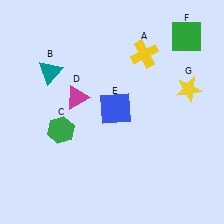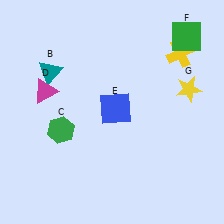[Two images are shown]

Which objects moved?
The objects that moved are: the yellow cross (A), the magenta triangle (D).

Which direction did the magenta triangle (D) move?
The magenta triangle (D) moved left.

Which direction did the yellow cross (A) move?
The yellow cross (A) moved right.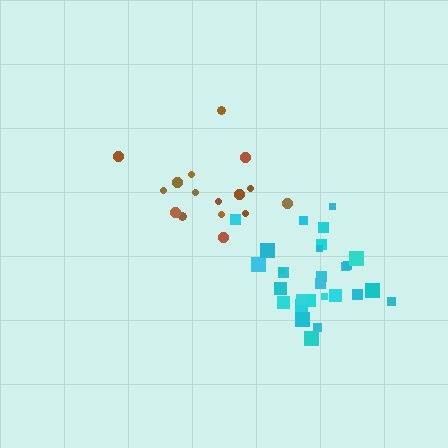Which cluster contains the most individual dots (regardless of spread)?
Cyan (28).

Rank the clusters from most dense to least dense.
cyan, brown.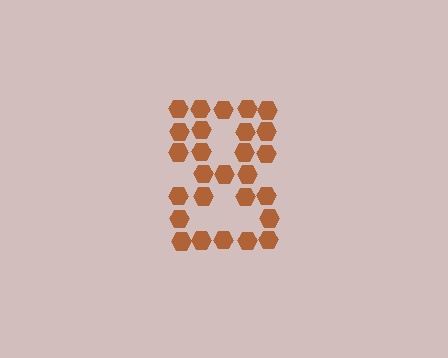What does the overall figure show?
The overall figure shows the digit 8.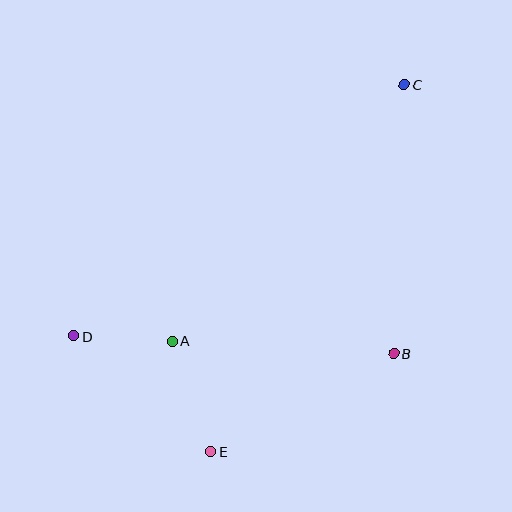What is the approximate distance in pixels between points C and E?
The distance between C and E is approximately 415 pixels.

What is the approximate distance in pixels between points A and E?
The distance between A and E is approximately 117 pixels.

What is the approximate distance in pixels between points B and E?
The distance between B and E is approximately 208 pixels.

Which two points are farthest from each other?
Points C and D are farthest from each other.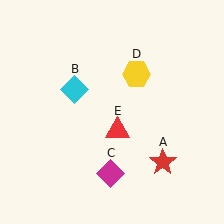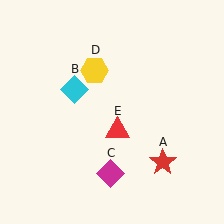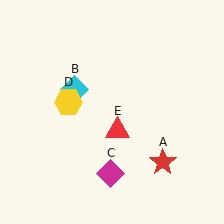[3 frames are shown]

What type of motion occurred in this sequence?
The yellow hexagon (object D) rotated counterclockwise around the center of the scene.